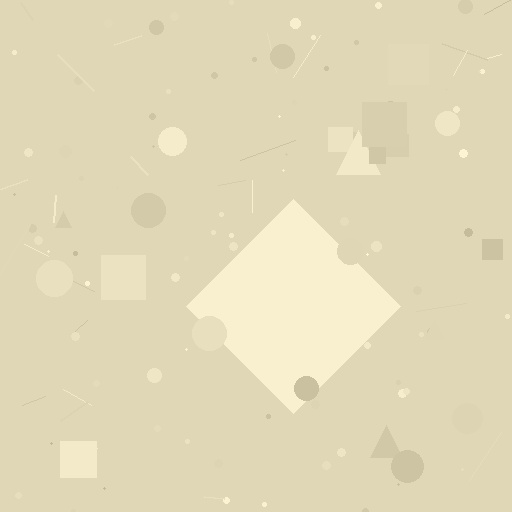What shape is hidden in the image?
A diamond is hidden in the image.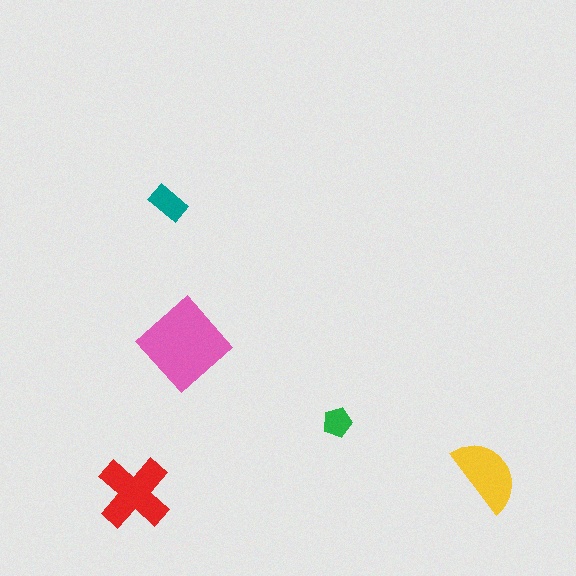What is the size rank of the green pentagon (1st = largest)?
5th.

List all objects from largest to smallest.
The pink diamond, the red cross, the yellow semicircle, the teal rectangle, the green pentagon.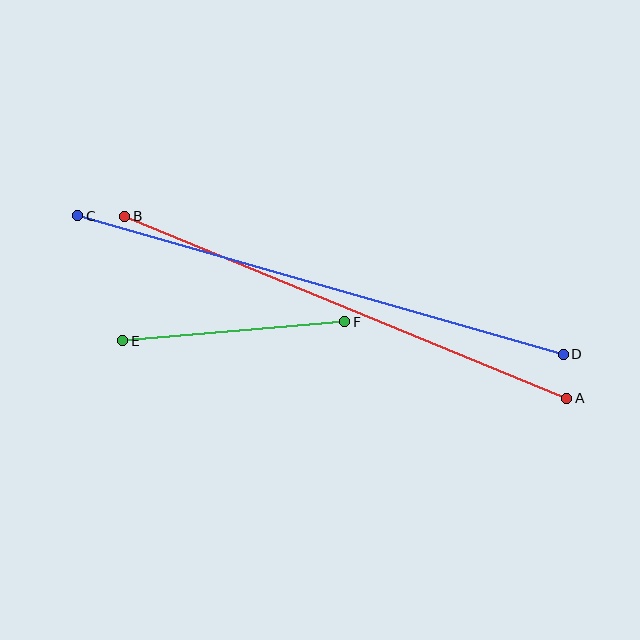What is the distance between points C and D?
The distance is approximately 505 pixels.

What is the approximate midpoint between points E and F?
The midpoint is at approximately (234, 331) pixels.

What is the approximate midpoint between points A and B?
The midpoint is at approximately (346, 307) pixels.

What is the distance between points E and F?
The distance is approximately 222 pixels.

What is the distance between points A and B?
The distance is approximately 478 pixels.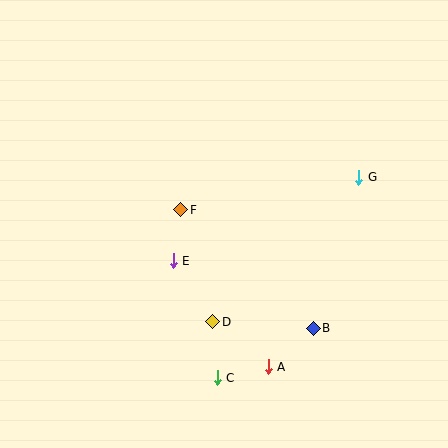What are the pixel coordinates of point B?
Point B is at (313, 328).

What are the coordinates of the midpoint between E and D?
The midpoint between E and D is at (193, 291).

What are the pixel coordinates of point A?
Point A is at (268, 367).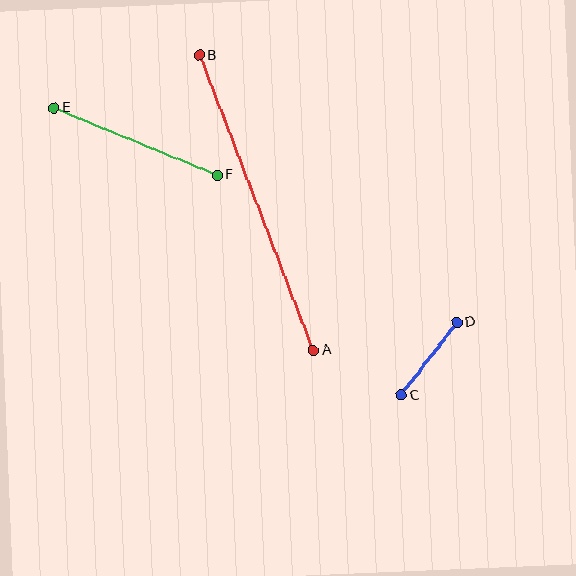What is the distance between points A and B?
The distance is approximately 316 pixels.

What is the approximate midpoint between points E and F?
The midpoint is at approximately (136, 141) pixels.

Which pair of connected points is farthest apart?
Points A and B are farthest apart.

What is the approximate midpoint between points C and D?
The midpoint is at approximately (429, 359) pixels.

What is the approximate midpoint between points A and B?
The midpoint is at approximately (256, 203) pixels.